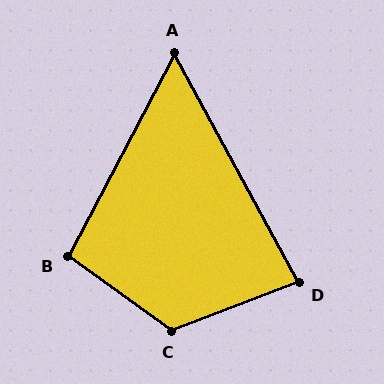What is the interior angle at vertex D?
Approximately 82 degrees (acute).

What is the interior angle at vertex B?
Approximately 98 degrees (obtuse).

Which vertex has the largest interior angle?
C, at approximately 124 degrees.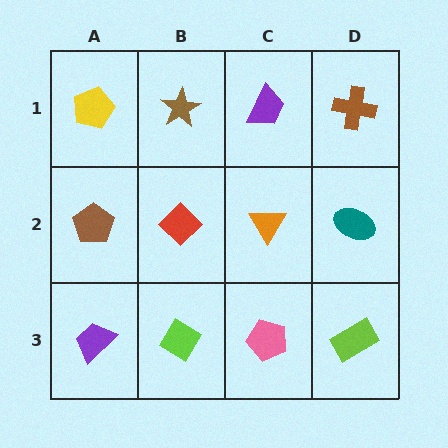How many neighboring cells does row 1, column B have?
3.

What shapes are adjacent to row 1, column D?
A teal ellipse (row 2, column D), a purple trapezoid (row 1, column C).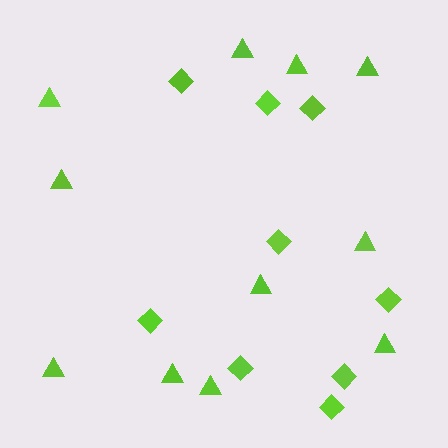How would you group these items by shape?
There are 2 groups: one group of triangles (11) and one group of diamonds (9).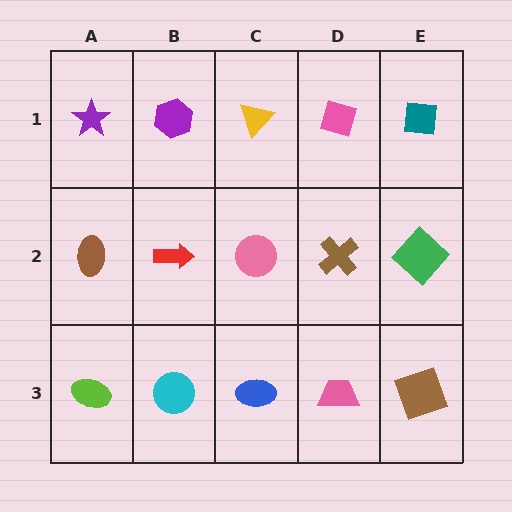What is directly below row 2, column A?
A lime ellipse.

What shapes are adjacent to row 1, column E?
A green diamond (row 2, column E), a pink square (row 1, column D).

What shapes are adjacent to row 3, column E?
A green diamond (row 2, column E), a pink trapezoid (row 3, column D).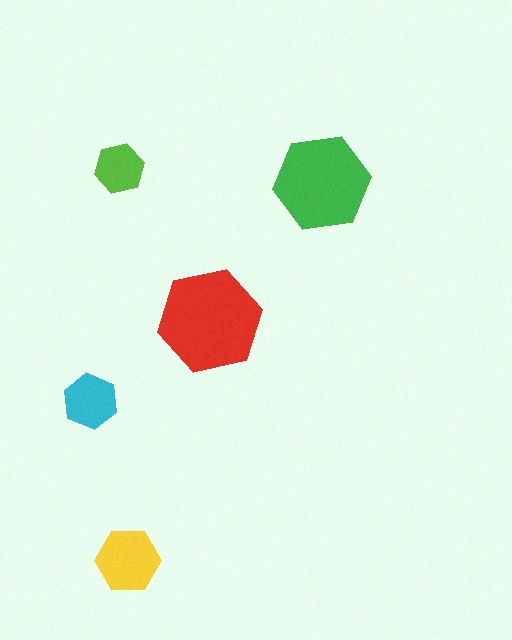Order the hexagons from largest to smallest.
the red one, the green one, the yellow one, the cyan one, the lime one.